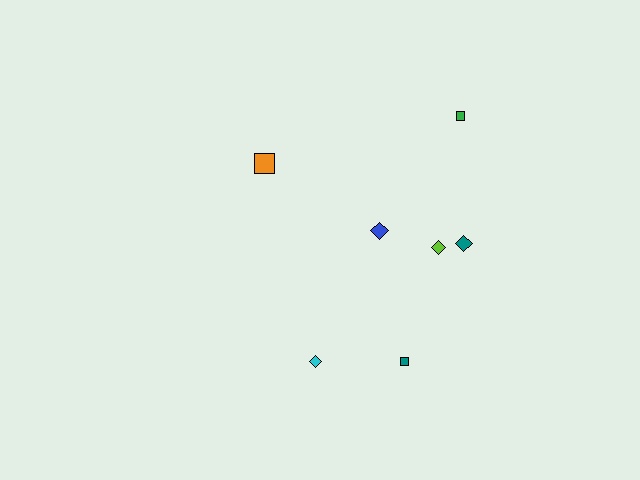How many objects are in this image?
There are 7 objects.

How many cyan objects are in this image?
There is 1 cyan object.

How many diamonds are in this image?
There are 4 diamonds.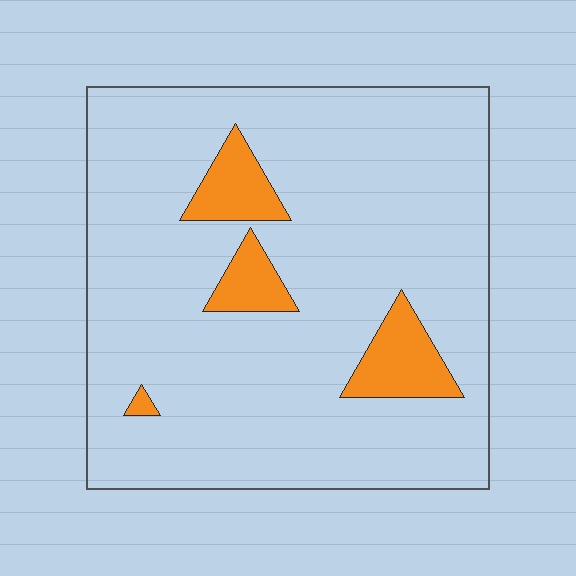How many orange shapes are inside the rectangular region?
4.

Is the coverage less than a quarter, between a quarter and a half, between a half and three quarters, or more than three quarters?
Less than a quarter.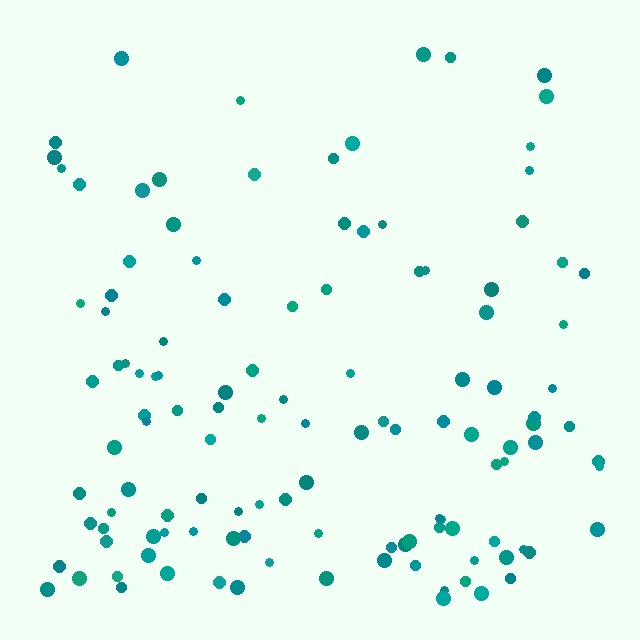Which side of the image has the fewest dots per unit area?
The top.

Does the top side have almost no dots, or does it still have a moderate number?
Still a moderate number, just noticeably fewer than the bottom.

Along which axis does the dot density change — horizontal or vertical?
Vertical.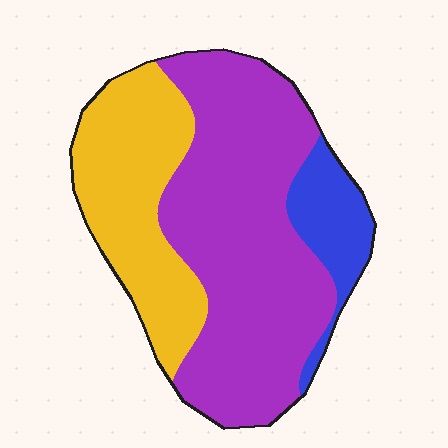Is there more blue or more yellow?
Yellow.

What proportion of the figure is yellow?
Yellow takes up about one third (1/3) of the figure.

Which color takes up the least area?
Blue, at roughly 10%.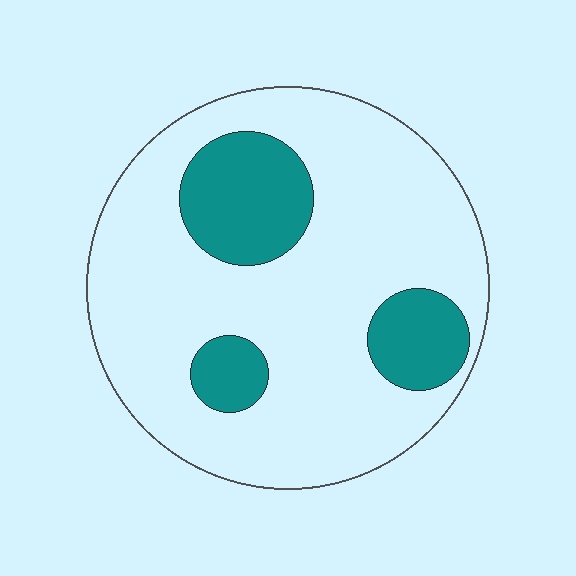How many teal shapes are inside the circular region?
3.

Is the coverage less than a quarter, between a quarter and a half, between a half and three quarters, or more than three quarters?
Less than a quarter.